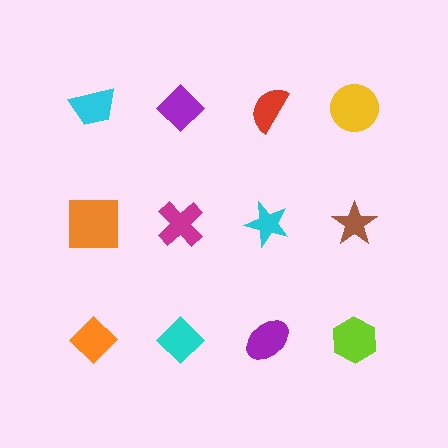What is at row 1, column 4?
A yellow circle.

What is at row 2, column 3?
A cyan star.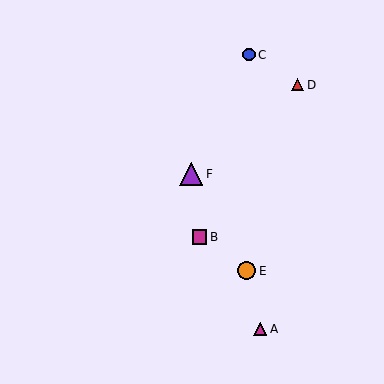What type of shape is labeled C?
Shape C is a blue circle.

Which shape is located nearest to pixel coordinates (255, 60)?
The blue circle (labeled C) at (249, 55) is nearest to that location.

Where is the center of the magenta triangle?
The center of the magenta triangle is at (260, 329).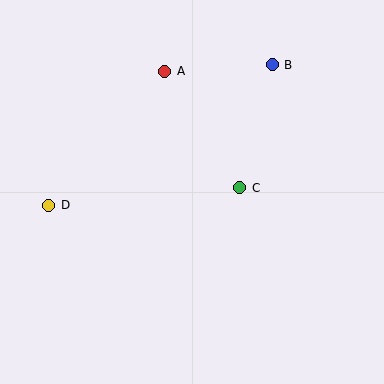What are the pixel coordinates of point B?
Point B is at (272, 65).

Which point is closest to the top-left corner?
Point A is closest to the top-left corner.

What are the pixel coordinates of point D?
Point D is at (49, 205).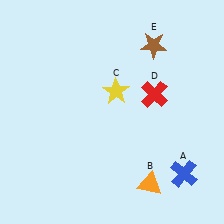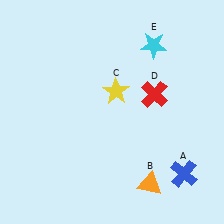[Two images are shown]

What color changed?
The star (E) changed from brown in Image 1 to cyan in Image 2.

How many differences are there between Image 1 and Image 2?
There is 1 difference between the two images.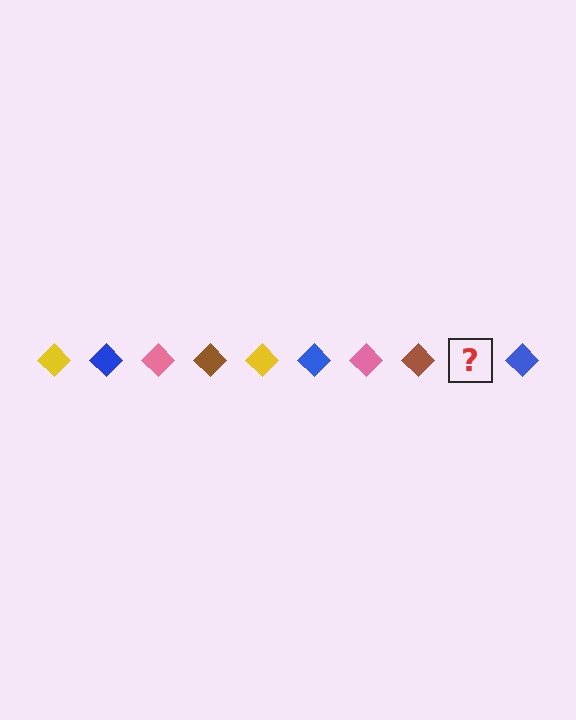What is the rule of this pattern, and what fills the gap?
The rule is that the pattern cycles through yellow, blue, pink, brown diamonds. The gap should be filled with a yellow diamond.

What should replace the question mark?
The question mark should be replaced with a yellow diamond.